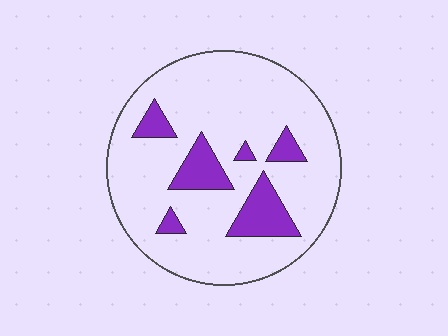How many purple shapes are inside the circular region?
6.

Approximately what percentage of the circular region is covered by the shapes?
Approximately 15%.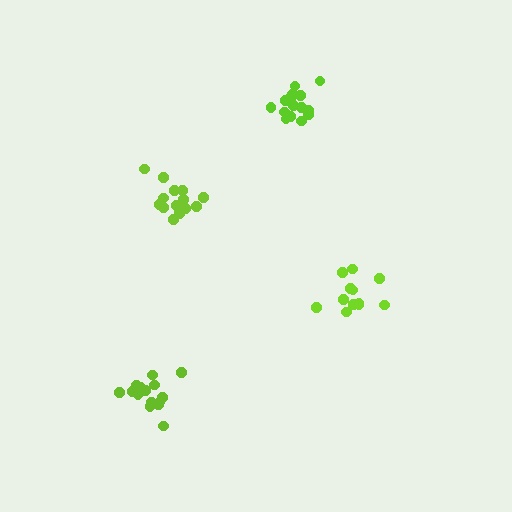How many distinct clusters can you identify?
There are 4 distinct clusters.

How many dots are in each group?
Group 1: 16 dots, Group 2: 14 dots, Group 3: 15 dots, Group 4: 12 dots (57 total).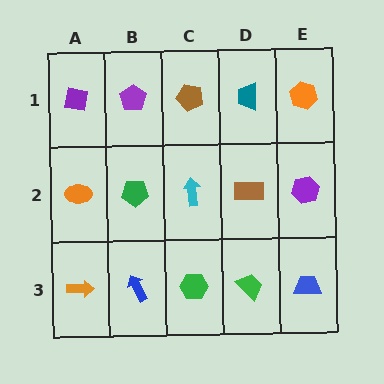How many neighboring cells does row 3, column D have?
3.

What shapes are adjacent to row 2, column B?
A purple pentagon (row 1, column B), a blue arrow (row 3, column B), an orange ellipse (row 2, column A), a cyan arrow (row 2, column C).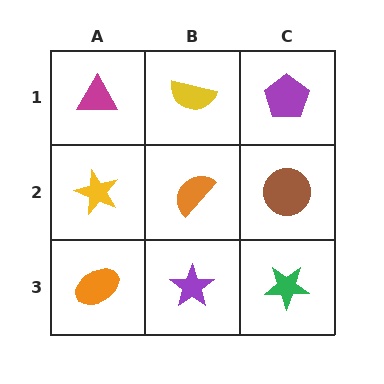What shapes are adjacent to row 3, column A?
A yellow star (row 2, column A), a purple star (row 3, column B).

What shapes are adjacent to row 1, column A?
A yellow star (row 2, column A), a yellow semicircle (row 1, column B).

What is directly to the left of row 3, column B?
An orange ellipse.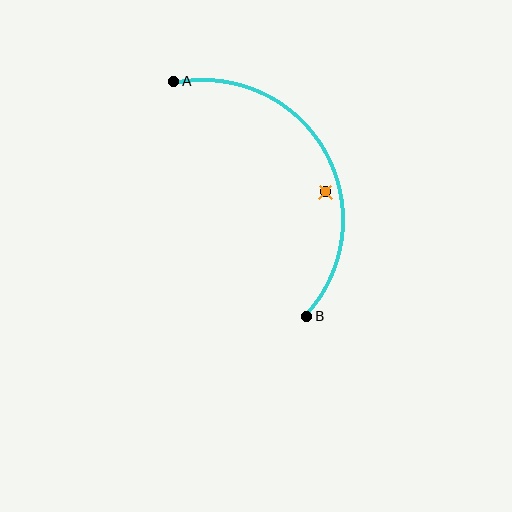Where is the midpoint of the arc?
The arc midpoint is the point on the curve farthest from the straight line joining A and B. It sits to the right of that line.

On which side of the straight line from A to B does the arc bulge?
The arc bulges to the right of the straight line connecting A and B.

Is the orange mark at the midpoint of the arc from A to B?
No — the orange mark does not lie on the arc at all. It sits slightly inside the curve.